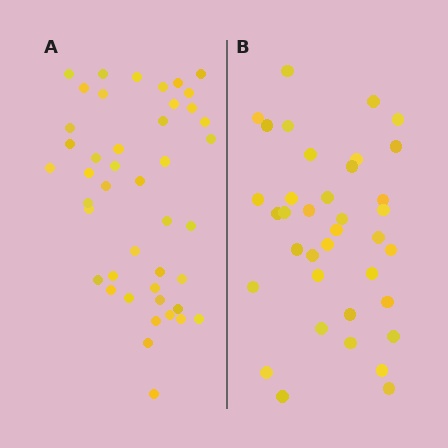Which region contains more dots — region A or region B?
Region A (the left region) has more dots.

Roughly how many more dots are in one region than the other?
Region A has roughly 8 or so more dots than region B.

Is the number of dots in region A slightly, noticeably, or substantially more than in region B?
Region A has only slightly more — the two regions are fairly close. The ratio is roughly 1.2 to 1.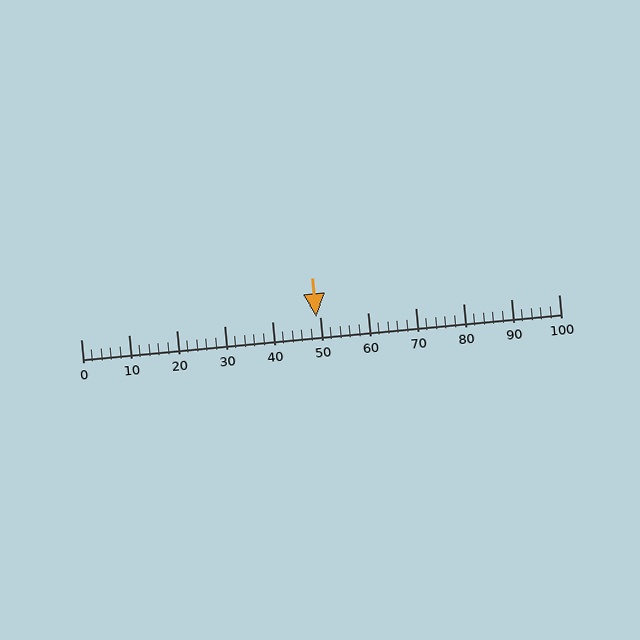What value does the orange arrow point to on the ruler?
The orange arrow points to approximately 49.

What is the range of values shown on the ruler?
The ruler shows values from 0 to 100.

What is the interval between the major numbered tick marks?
The major tick marks are spaced 10 units apart.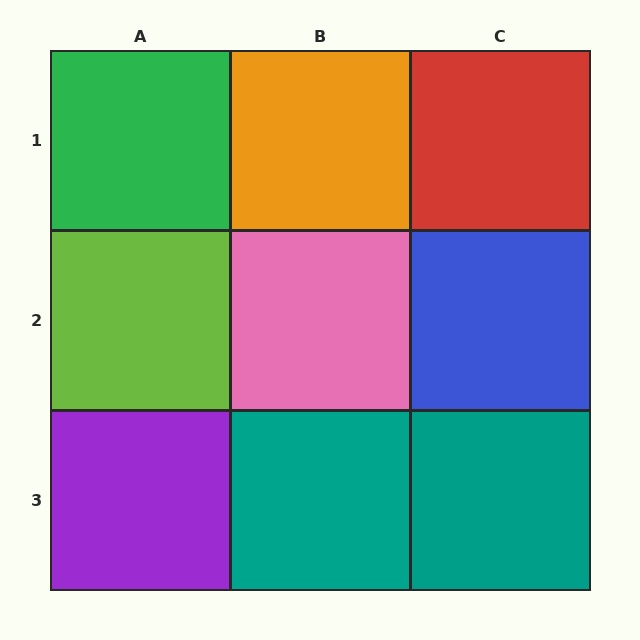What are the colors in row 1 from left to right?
Green, orange, red.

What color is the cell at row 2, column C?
Blue.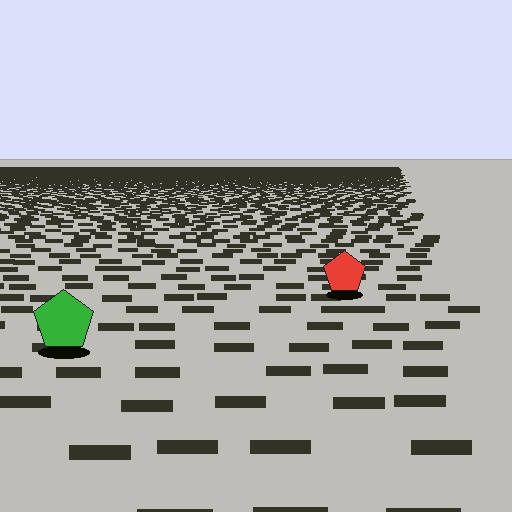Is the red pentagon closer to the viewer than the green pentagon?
No. The green pentagon is closer — you can tell from the texture gradient: the ground texture is coarser near it.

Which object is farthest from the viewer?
The red pentagon is farthest from the viewer. It appears smaller and the ground texture around it is denser.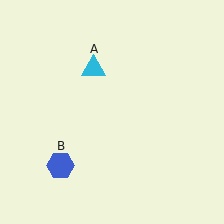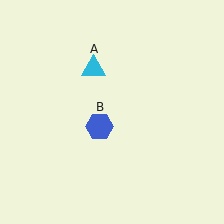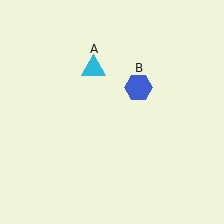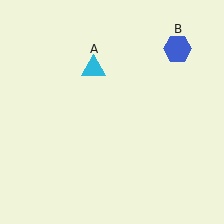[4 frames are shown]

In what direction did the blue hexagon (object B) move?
The blue hexagon (object B) moved up and to the right.